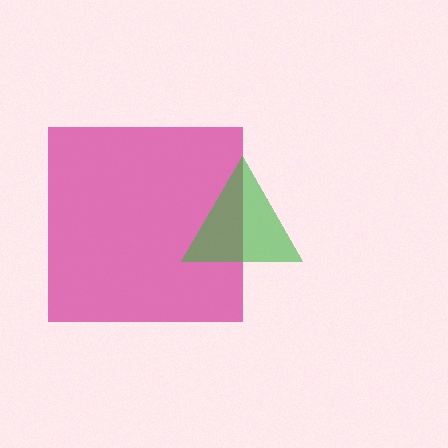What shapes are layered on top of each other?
The layered shapes are: a magenta square, a green triangle.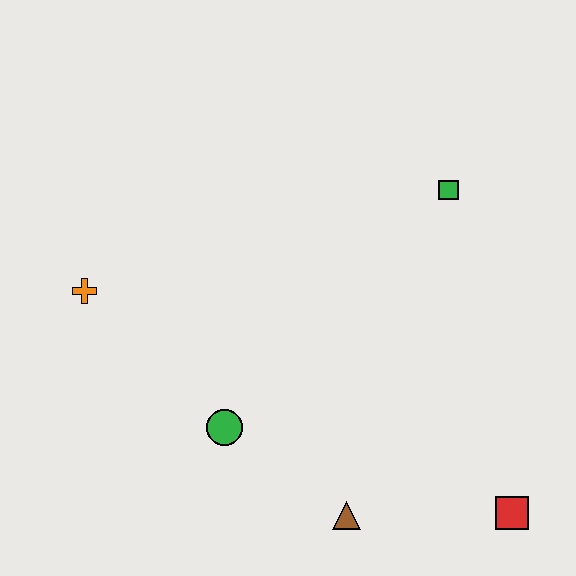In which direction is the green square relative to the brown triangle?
The green square is above the brown triangle.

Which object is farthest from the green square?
The orange cross is farthest from the green square.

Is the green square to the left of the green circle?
No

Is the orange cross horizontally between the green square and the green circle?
No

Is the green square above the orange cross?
Yes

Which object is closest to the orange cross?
The green circle is closest to the orange cross.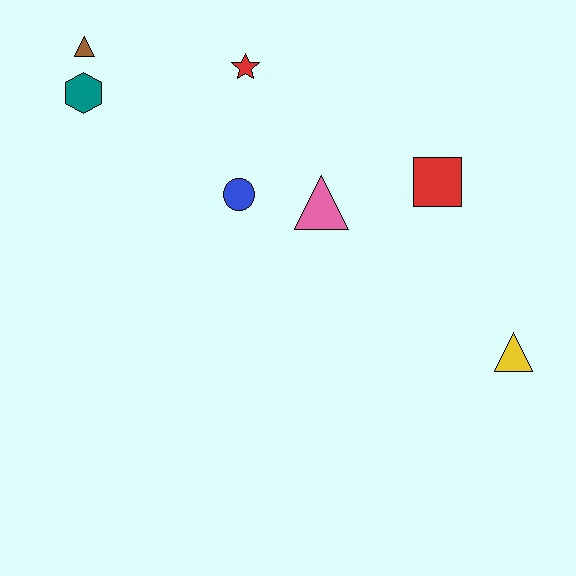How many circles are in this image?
There is 1 circle.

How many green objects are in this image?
There are no green objects.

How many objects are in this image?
There are 7 objects.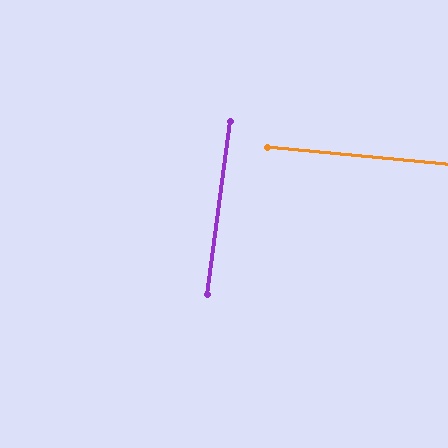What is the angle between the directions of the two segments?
Approximately 88 degrees.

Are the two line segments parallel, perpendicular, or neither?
Perpendicular — they meet at approximately 88°.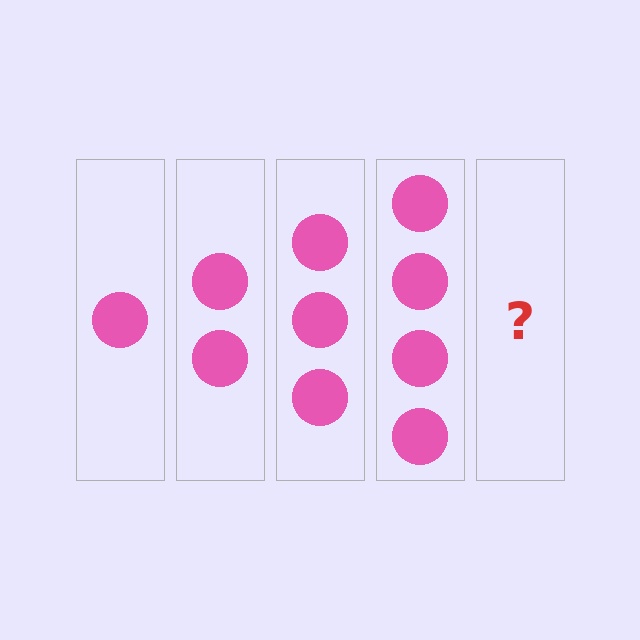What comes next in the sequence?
The next element should be 5 circles.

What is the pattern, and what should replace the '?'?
The pattern is that each step adds one more circle. The '?' should be 5 circles.